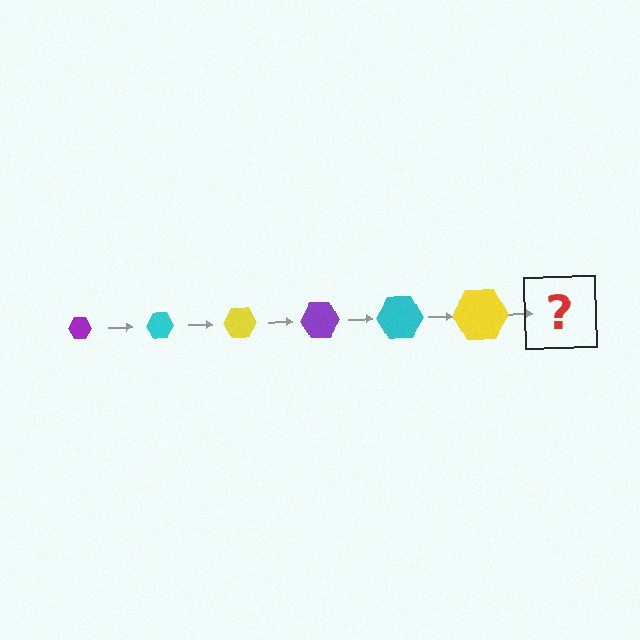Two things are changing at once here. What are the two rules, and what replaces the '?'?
The two rules are that the hexagon grows larger each step and the color cycles through purple, cyan, and yellow. The '?' should be a purple hexagon, larger than the previous one.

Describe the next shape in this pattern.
It should be a purple hexagon, larger than the previous one.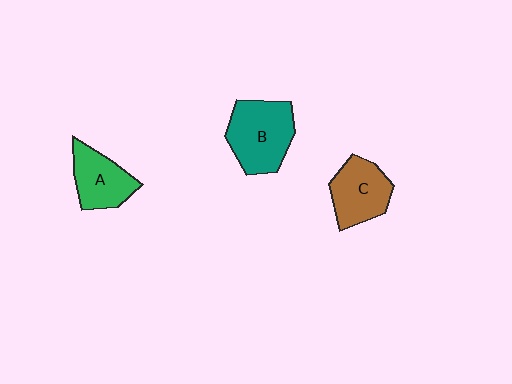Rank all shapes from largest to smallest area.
From largest to smallest: B (teal), C (brown), A (green).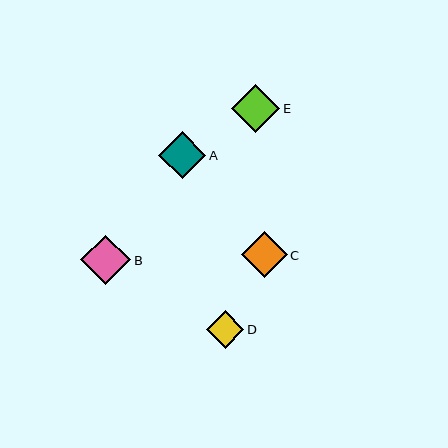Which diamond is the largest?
Diamond B is the largest with a size of approximately 50 pixels.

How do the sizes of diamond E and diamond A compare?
Diamond E and diamond A are approximately the same size.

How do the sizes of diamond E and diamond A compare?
Diamond E and diamond A are approximately the same size.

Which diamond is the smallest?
Diamond D is the smallest with a size of approximately 38 pixels.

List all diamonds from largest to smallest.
From largest to smallest: B, E, A, C, D.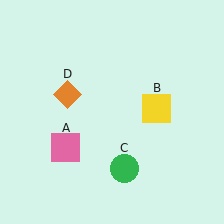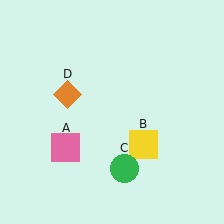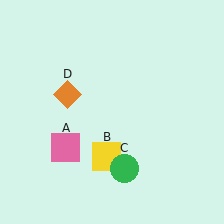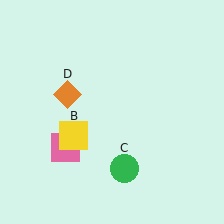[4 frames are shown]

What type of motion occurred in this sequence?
The yellow square (object B) rotated clockwise around the center of the scene.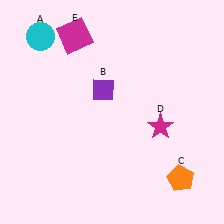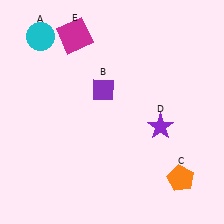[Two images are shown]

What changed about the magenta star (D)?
In Image 1, D is magenta. In Image 2, it changed to purple.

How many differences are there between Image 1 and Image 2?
There is 1 difference between the two images.